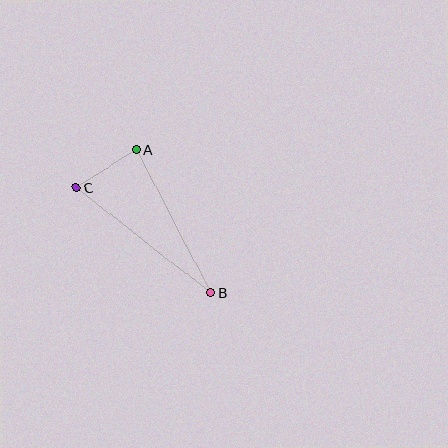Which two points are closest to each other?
Points A and C are closest to each other.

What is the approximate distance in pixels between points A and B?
The distance between A and B is approximately 161 pixels.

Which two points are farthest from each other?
Points B and C are farthest from each other.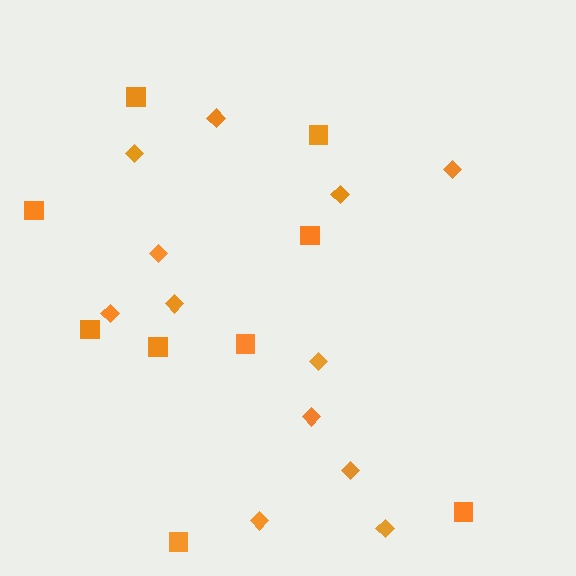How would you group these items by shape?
There are 2 groups: one group of diamonds (12) and one group of squares (9).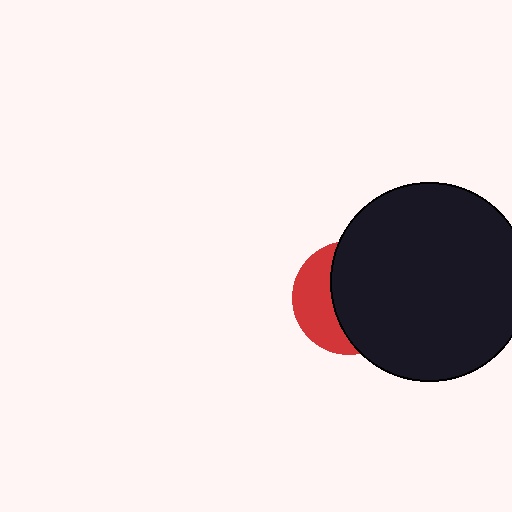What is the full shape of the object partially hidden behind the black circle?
The partially hidden object is a red circle.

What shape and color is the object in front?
The object in front is a black circle.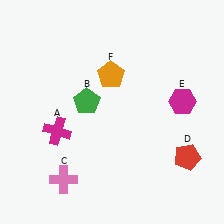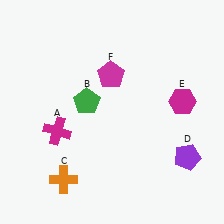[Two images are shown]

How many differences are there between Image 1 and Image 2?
There are 3 differences between the two images.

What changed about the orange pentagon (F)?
In Image 1, F is orange. In Image 2, it changed to magenta.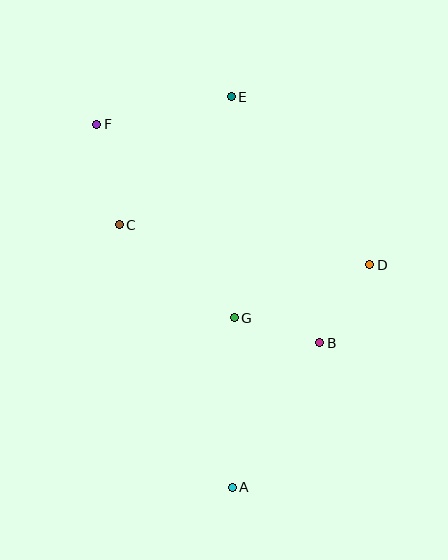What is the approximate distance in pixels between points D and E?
The distance between D and E is approximately 218 pixels.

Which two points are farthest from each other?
Points A and E are farthest from each other.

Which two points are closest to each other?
Points B and G are closest to each other.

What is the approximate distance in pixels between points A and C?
The distance between A and C is approximately 286 pixels.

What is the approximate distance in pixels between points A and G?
The distance between A and G is approximately 170 pixels.